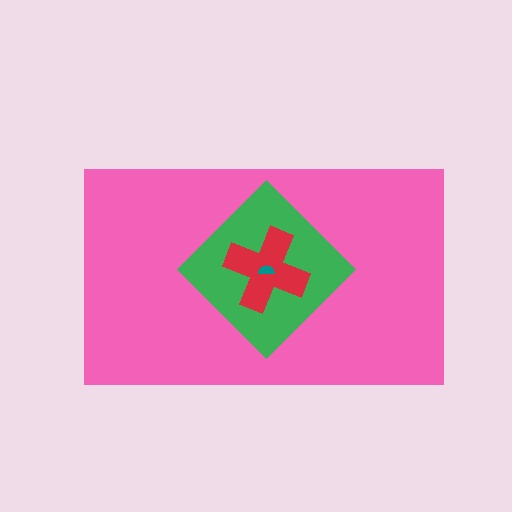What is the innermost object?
The teal semicircle.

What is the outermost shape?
The pink rectangle.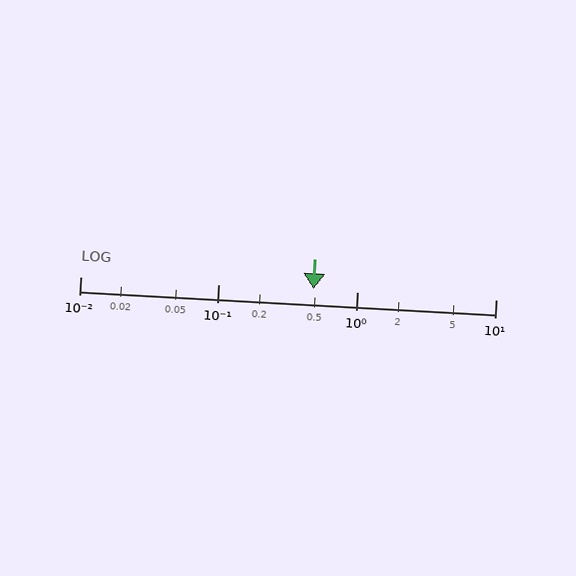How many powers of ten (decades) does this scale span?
The scale spans 3 decades, from 0.01 to 10.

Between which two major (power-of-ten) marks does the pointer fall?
The pointer is between 0.1 and 1.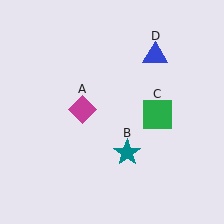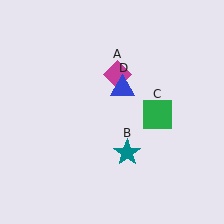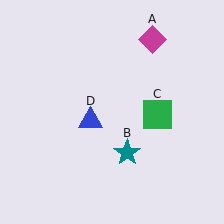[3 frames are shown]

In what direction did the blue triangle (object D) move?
The blue triangle (object D) moved down and to the left.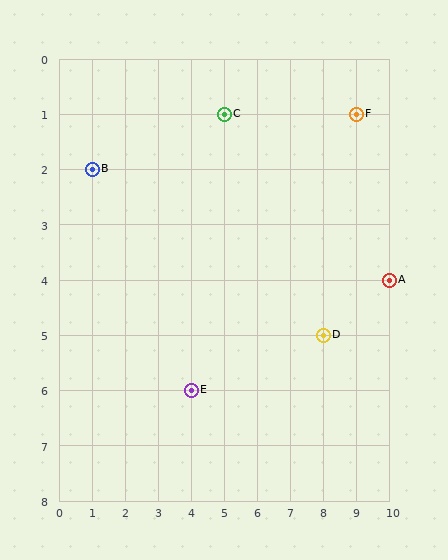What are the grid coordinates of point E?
Point E is at grid coordinates (4, 6).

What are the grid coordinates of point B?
Point B is at grid coordinates (1, 2).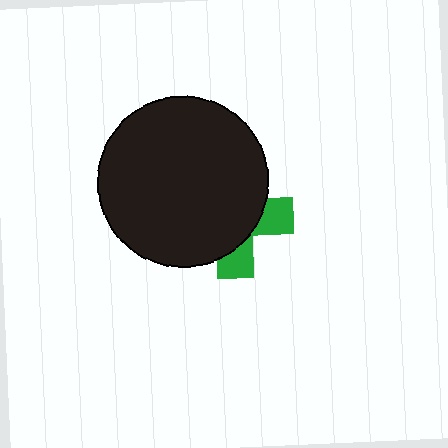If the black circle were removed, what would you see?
You would see the complete green cross.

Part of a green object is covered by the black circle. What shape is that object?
It is a cross.